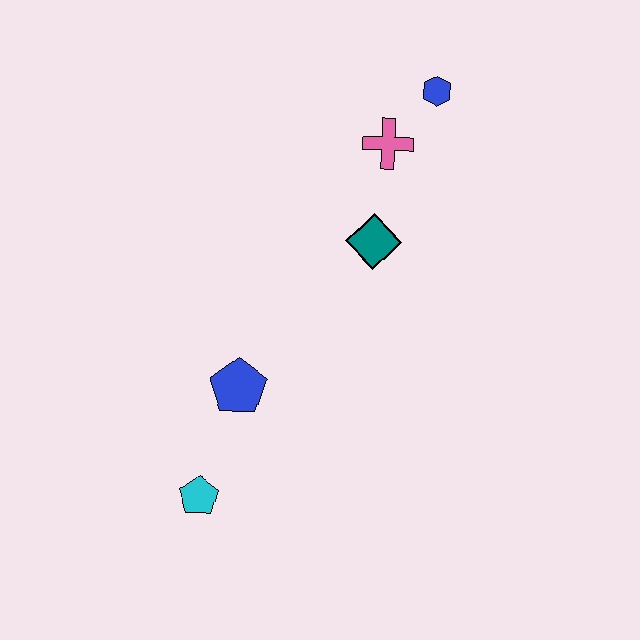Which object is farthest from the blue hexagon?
The cyan pentagon is farthest from the blue hexagon.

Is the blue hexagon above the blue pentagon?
Yes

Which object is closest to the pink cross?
The blue hexagon is closest to the pink cross.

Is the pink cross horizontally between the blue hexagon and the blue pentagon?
Yes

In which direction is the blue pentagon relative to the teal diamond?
The blue pentagon is below the teal diamond.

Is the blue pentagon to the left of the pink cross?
Yes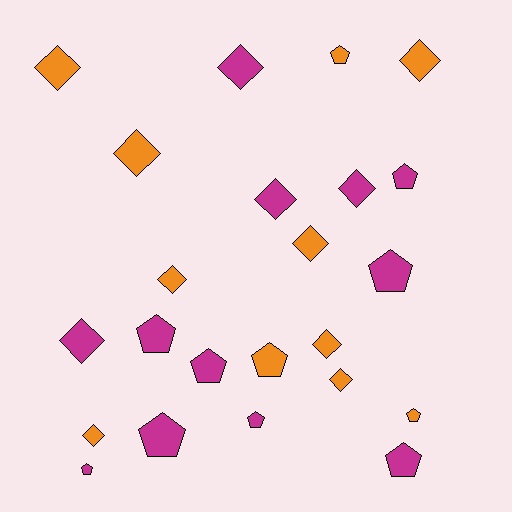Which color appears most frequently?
Magenta, with 12 objects.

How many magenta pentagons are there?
There are 8 magenta pentagons.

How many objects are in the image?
There are 23 objects.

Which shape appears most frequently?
Diamond, with 12 objects.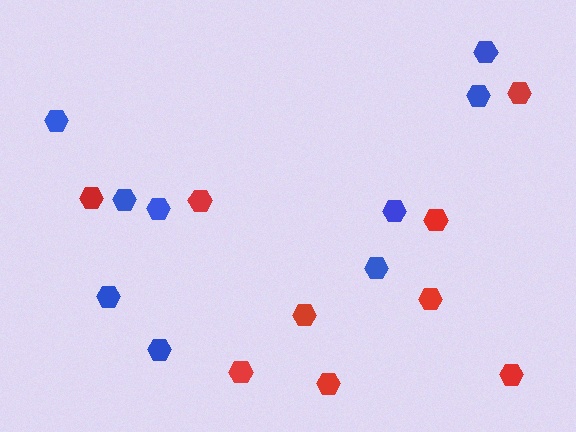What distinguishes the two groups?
There are 2 groups: one group of blue hexagons (9) and one group of red hexagons (9).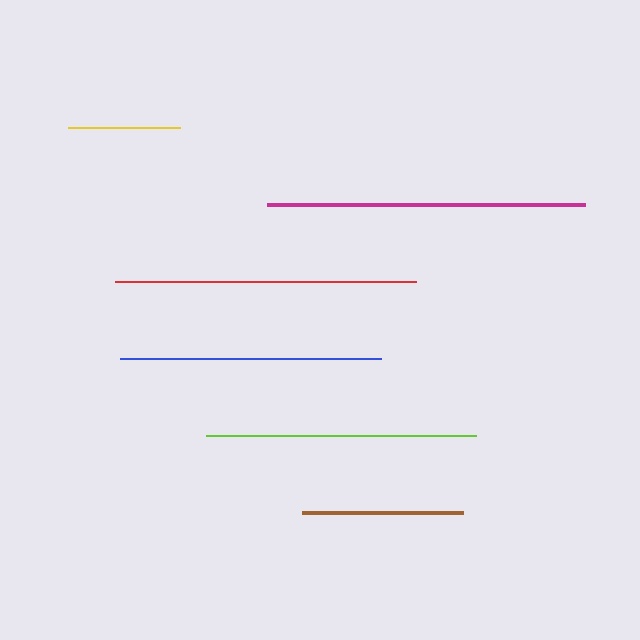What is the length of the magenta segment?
The magenta segment is approximately 319 pixels long.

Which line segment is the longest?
The magenta line is the longest at approximately 319 pixels.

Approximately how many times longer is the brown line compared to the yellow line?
The brown line is approximately 1.4 times the length of the yellow line.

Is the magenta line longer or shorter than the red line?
The magenta line is longer than the red line.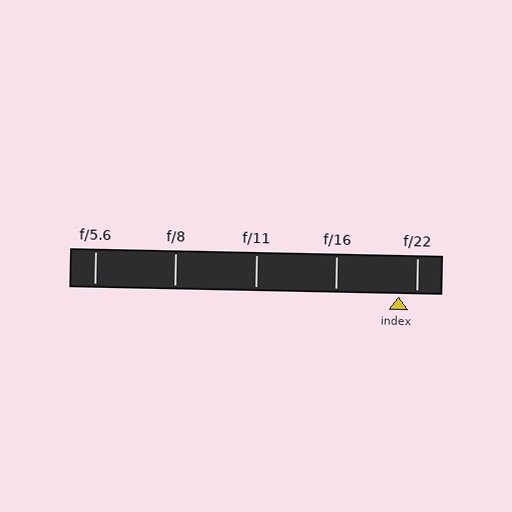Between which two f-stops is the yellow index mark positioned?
The index mark is between f/16 and f/22.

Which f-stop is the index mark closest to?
The index mark is closest to f/22.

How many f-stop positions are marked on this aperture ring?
There are 5 f-stop positions marked.